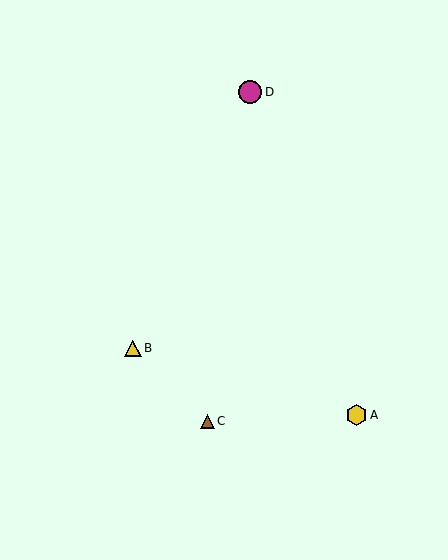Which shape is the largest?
The magenta circle (labeled D) is the largest.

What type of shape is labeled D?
Shape D is a magenta circle.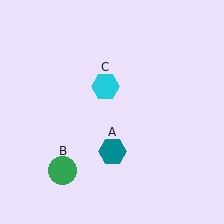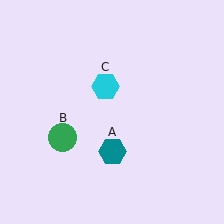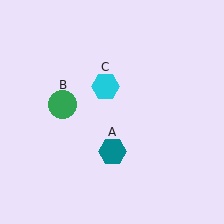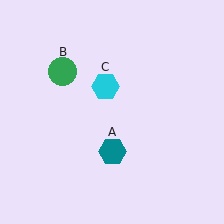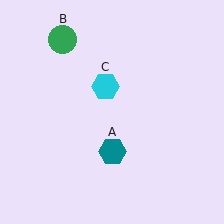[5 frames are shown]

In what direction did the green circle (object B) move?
The green circle (object B) moved up.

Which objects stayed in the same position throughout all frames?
Teal hexagon (object A) and cyan hexagon (object C) remained stationary.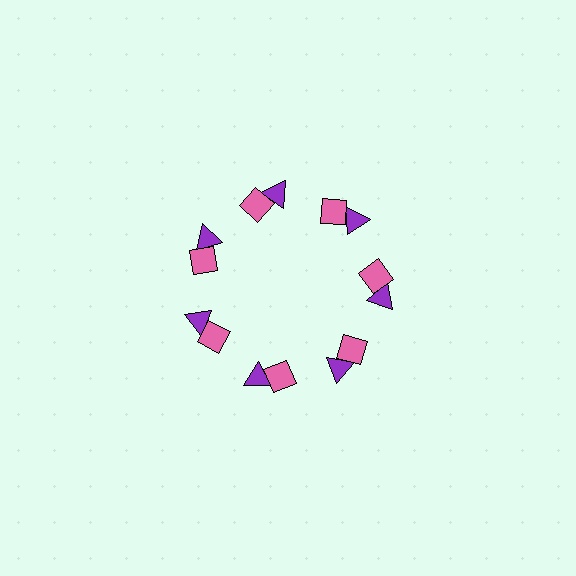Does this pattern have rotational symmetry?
Yes, this pattern has 7-fold rotational symmetry. It looks the same after rotating 51 degrees around the center.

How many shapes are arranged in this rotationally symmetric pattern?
There are 14 shapes, arranged in 7 groups of 2.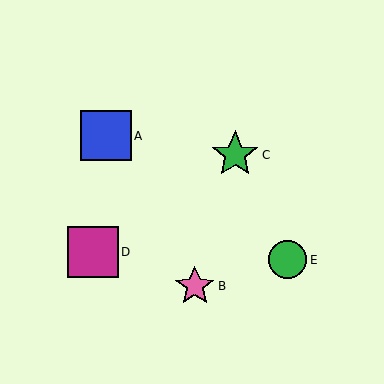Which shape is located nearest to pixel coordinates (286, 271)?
The green circle (labeled E) at (287, 260) is nearest to that location.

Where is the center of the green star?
The center of the green star is at (235, 155).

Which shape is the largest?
The magenta square (labeled D) is the largest.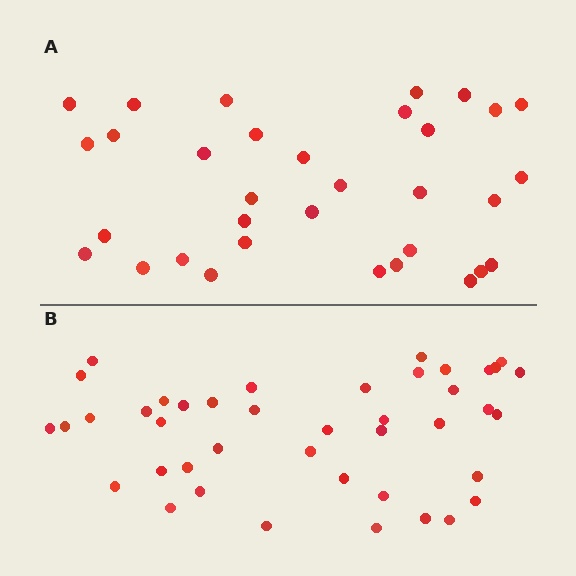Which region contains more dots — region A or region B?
Region B (the bottom region) has more dots.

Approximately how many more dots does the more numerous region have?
Region B has roughly 8 or so more dots than region A.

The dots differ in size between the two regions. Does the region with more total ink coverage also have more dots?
No. Region A has more total ink coverage because its dots are larger, but region B actually contains more individual dots. Total area can be misleading — the number of items is what matters here.